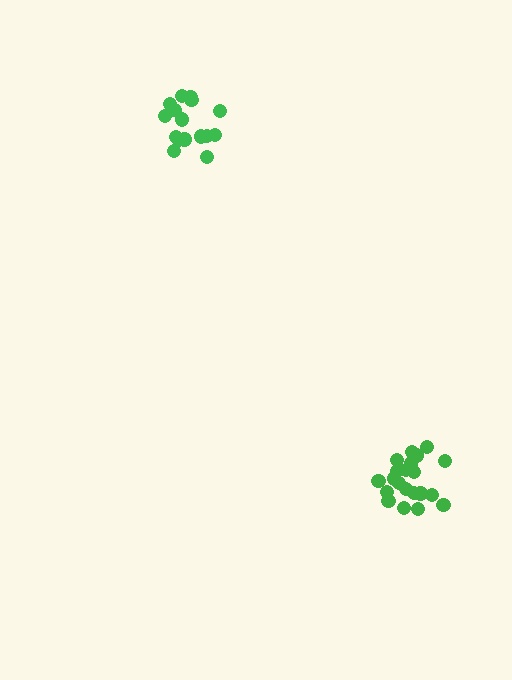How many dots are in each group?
Group 1: 21 dots, Group 2: 16 dots (37 total).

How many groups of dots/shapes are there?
There are 2 groups.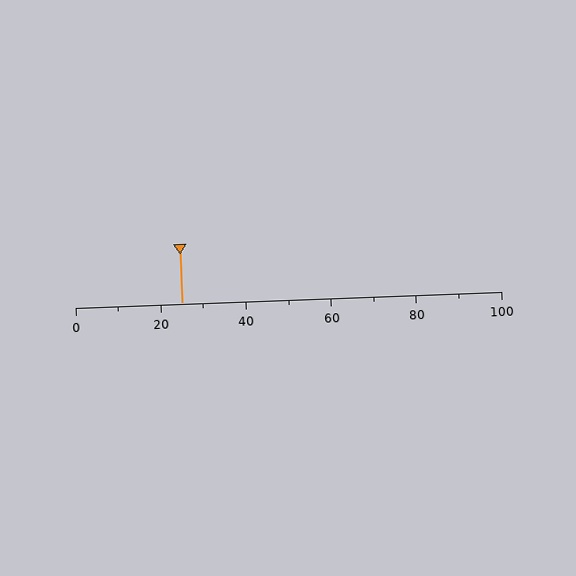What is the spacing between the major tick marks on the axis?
The major ticks are spaced 20 apart.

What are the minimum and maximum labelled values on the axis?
The axis runs from 0 to 100.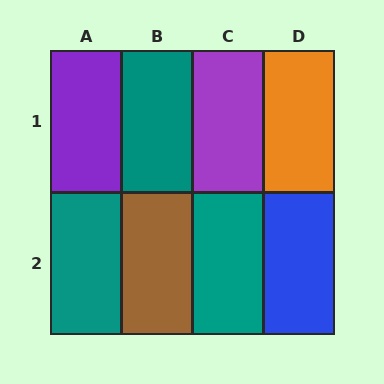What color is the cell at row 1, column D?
Orange.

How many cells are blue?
1 cell is blue.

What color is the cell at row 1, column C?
Purple.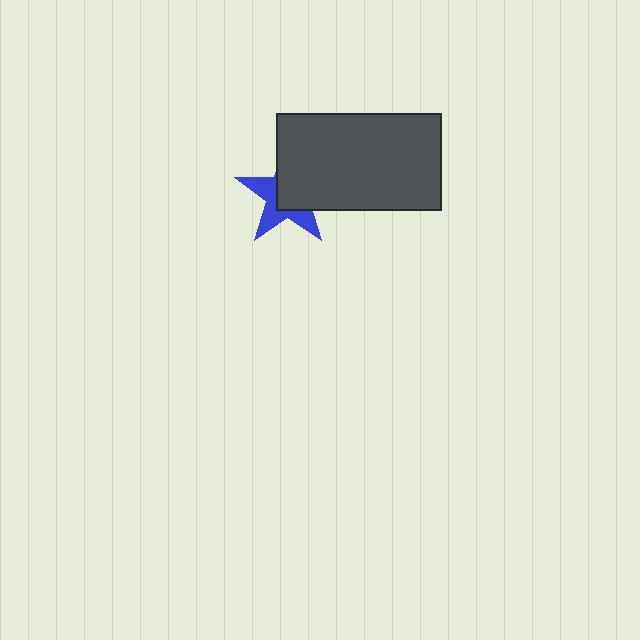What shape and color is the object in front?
The object in front is a dark gray rectangle.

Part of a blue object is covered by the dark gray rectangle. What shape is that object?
It is a star.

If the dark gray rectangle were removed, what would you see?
You would see the complete blue star.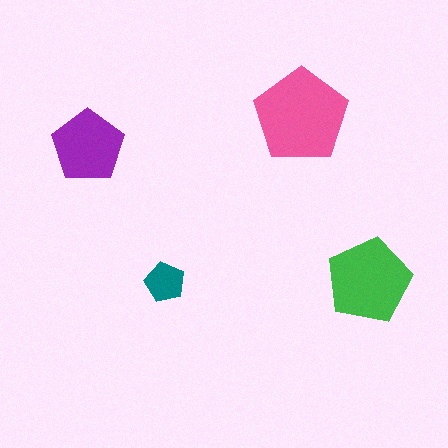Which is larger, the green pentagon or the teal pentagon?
The green one.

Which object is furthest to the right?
The green pentagon is rightmost.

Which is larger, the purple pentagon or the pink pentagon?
The pink one.